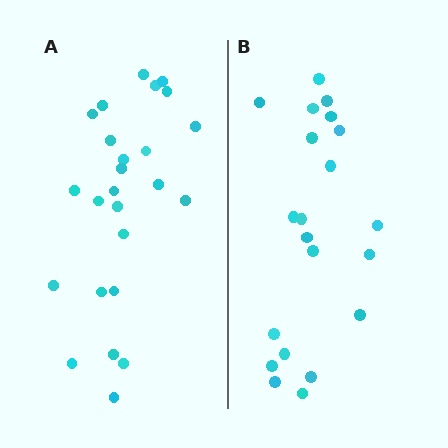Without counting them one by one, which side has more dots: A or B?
Region A (the left region) has more dots.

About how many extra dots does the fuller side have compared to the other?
Region A has about 4 more dots than region B.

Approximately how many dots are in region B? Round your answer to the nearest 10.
About 20 dots. (The exact count is 21, which rounds to 20.)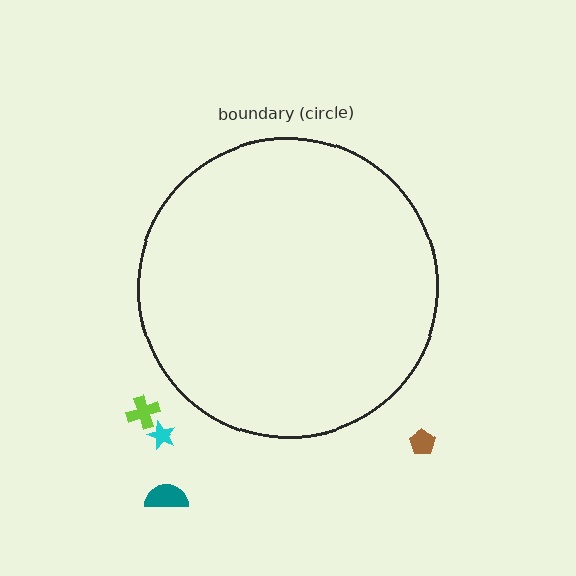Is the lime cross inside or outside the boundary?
Outside.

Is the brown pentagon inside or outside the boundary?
Outside.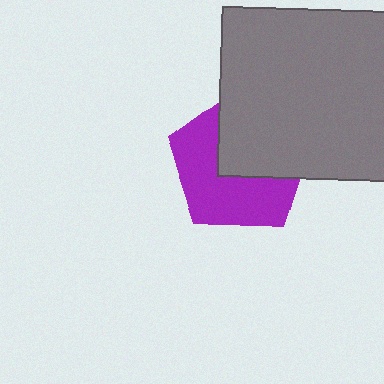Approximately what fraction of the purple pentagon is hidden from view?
Roughly 46% of the purple pentagon is hidden behind the gray square.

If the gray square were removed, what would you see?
You would see the complete purple pentagon.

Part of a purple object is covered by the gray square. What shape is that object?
It is a pentagon.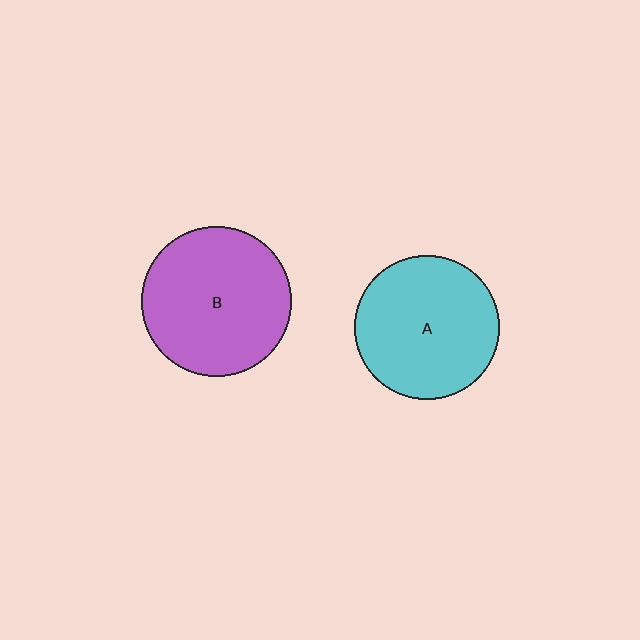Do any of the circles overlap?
No, none of the circles overlap.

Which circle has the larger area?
Circle B (purple).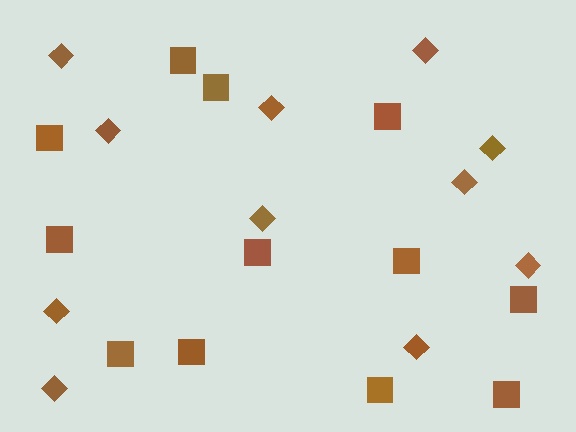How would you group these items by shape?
There are 2 groups: one group of squares (12) and one group of diamonds (11).